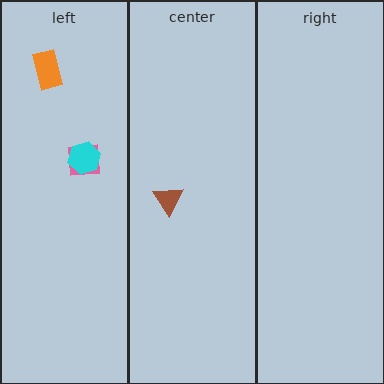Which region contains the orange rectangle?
The left region.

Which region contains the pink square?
The left region.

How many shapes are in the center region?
1.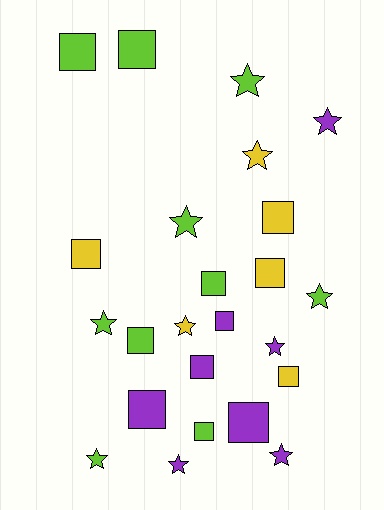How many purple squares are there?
There are 4 purple squares.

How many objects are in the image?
There are 24 objects.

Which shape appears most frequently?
Square, with 13 objects.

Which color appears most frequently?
Lime, with 10 objects.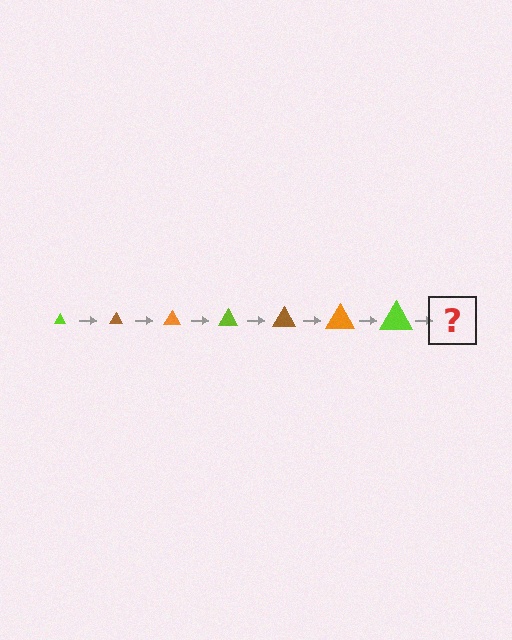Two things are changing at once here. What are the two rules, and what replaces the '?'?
The two rules are that the triangle grows larger each step and the color cycles through lime, brown, and orange. The '?' should be a brown triangle, larger than the previous one.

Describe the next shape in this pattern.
It should be a brown triangle, larger than the previous one.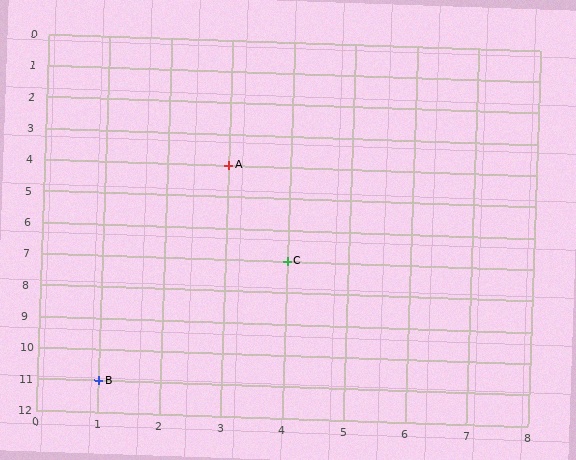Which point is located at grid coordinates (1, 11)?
Point B is at (1, 11).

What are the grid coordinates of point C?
Point C is at grid coordinates (4, 7).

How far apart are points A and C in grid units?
Points A and C are 1 column and 3 rows apart (about 3.2 grid units diagonally).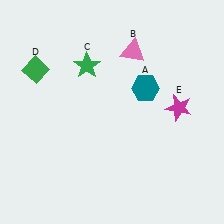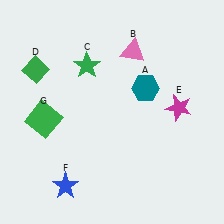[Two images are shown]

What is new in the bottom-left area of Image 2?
A green square (G) was added in the bottom-left area of Image 2.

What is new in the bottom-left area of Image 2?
A blue star (F) was added in the bottom-left area of Image 2.